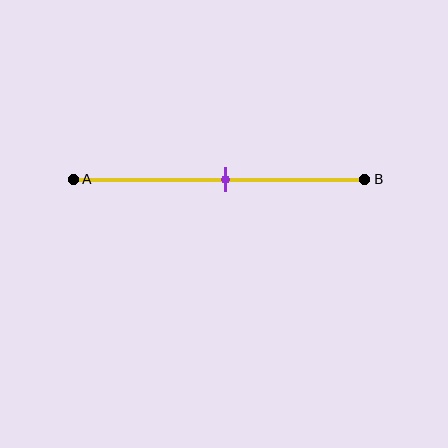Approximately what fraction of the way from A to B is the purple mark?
The purple mark is approximately 50% of the way from A to B.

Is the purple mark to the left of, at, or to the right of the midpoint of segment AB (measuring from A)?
The purple mark is approximately at the midpoint of segment AB.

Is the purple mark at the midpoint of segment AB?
Yes, the mark is approximately at the midpoint.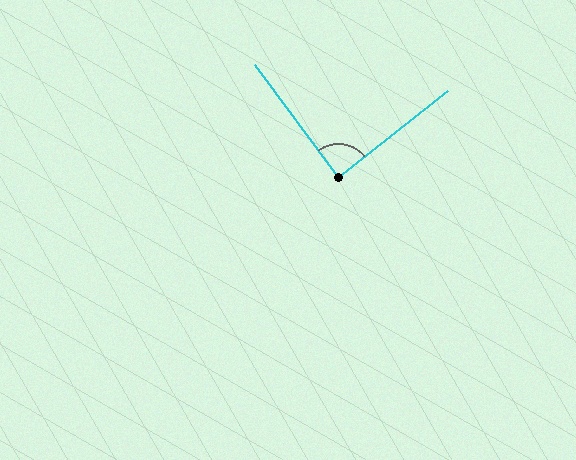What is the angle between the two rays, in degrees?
Approximately 88 degrees.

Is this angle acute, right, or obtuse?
It is approximately a right angle.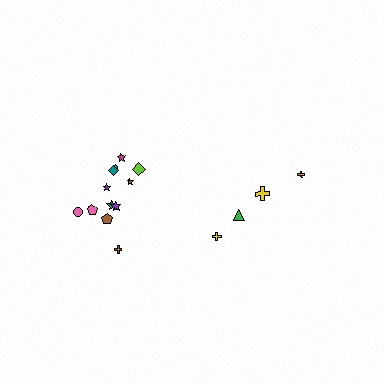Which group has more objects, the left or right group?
The left group.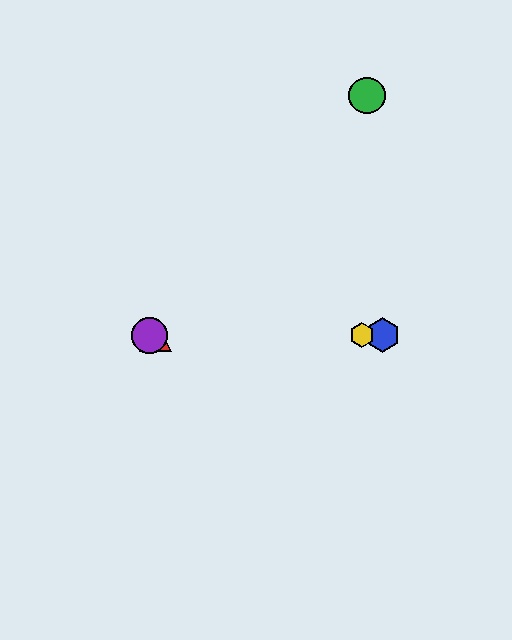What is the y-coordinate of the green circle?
The green circle is at y≈95.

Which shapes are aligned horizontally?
The red triangle, the blue hexagon, the yellow hexagon, the purple circle are aligned horizontally.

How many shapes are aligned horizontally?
4 shapes (the red triangle, the blue hexagon, the yellow hexagon, the purple circle) are aligned horizontally.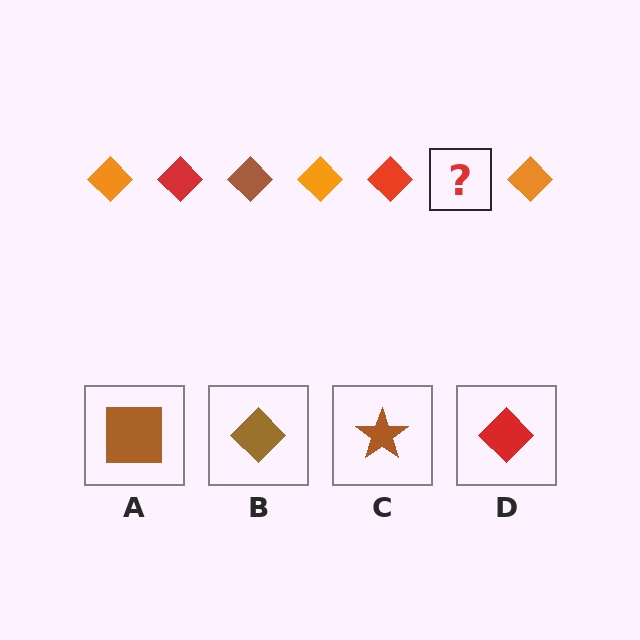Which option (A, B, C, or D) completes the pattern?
B.